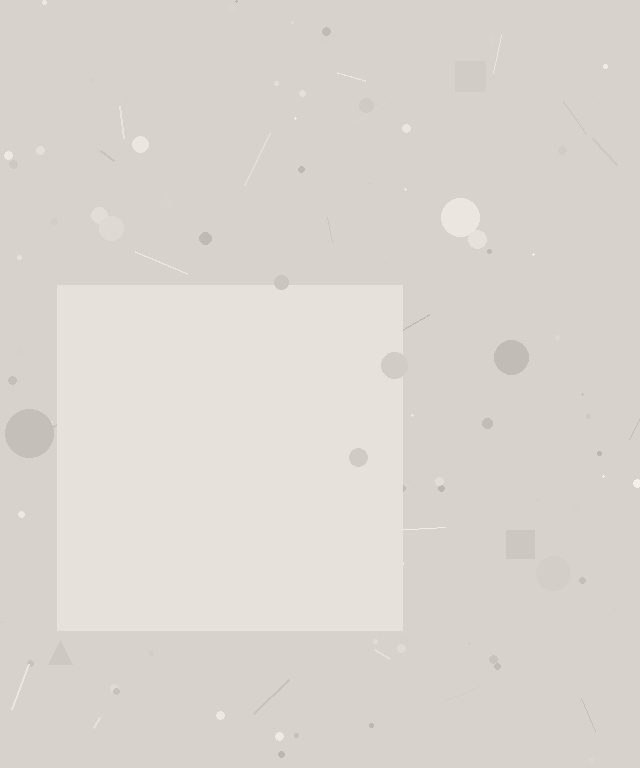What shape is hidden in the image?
A square is hidden in the image.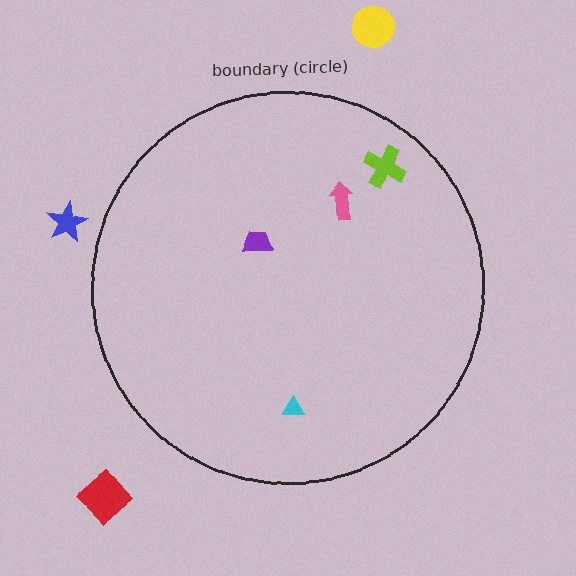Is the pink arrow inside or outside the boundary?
Inside.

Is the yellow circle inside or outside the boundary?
Outside.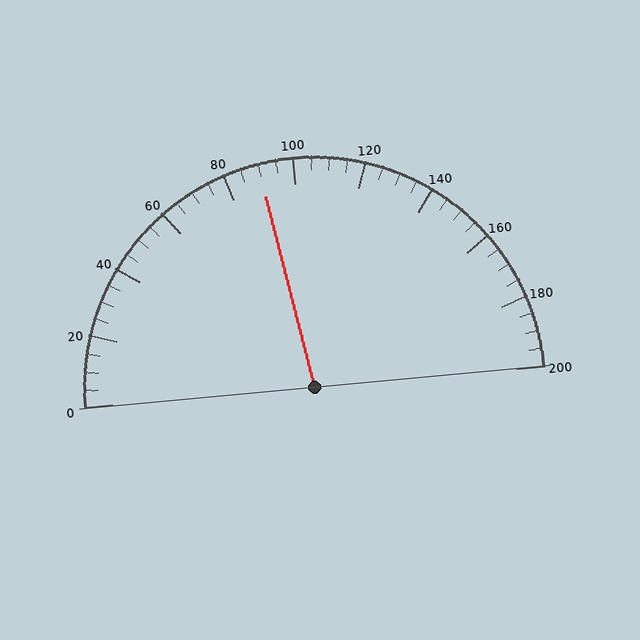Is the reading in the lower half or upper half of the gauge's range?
The reading is in the lower half of the range (0 to 200).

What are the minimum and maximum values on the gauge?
The gauge ranges from 0 to 200.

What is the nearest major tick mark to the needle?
The nearest major tick mark is 80.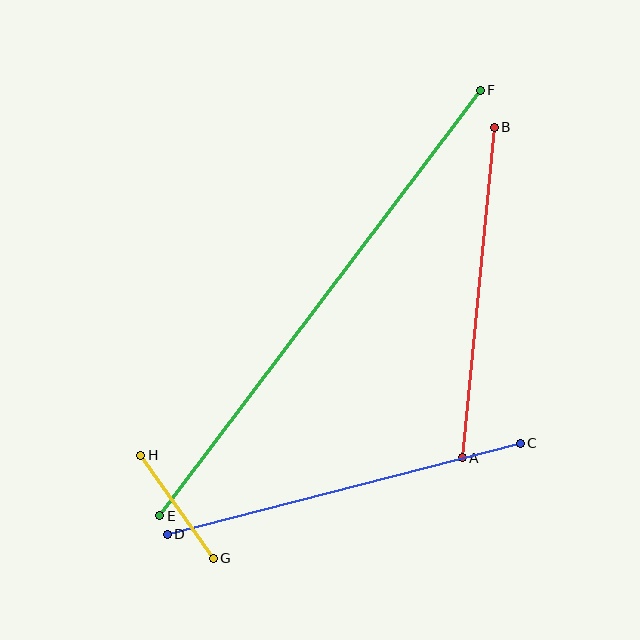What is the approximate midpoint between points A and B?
The midpoint is at approximately (478, 293) pixels.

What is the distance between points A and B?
The distance is approximately 332 pixels.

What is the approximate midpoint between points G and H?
The midpoint is at approximately (177, 507) pixels.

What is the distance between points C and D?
The distance is approximately 365 pixels.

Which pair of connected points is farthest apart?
Points E and F are farthest apart.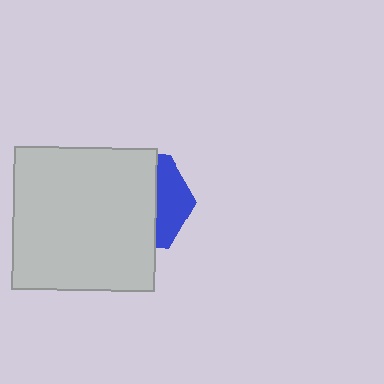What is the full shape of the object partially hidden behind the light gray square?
The partially hidden object is a blue hexagon.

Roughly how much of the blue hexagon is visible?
A small part of it is visible (roughly 32%).